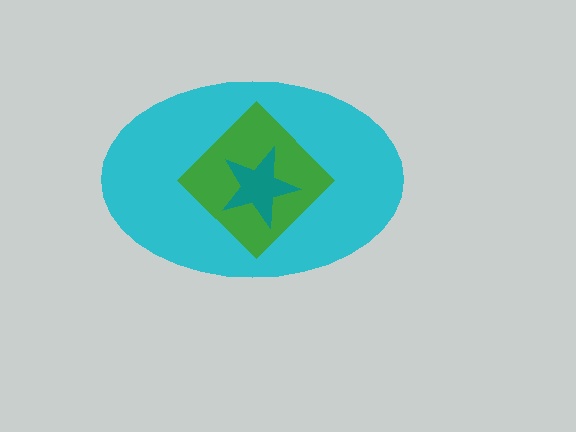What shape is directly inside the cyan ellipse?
The green diamond.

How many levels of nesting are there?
3.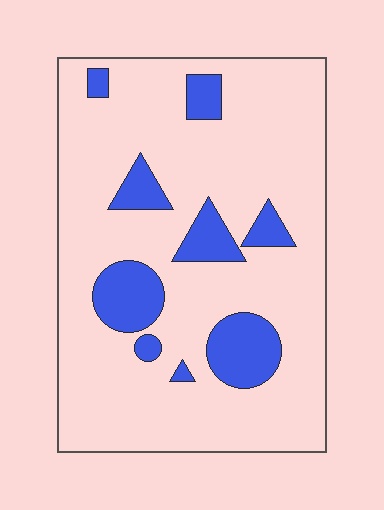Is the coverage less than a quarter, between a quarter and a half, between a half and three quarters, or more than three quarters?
Less than a quarter.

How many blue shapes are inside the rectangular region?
9.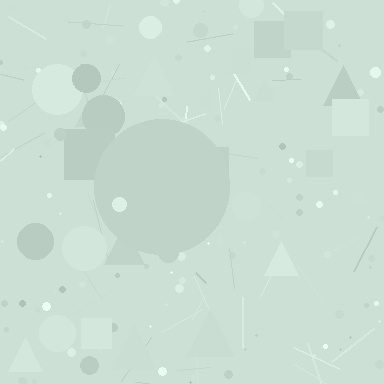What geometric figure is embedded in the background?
A circle is embedded in the background.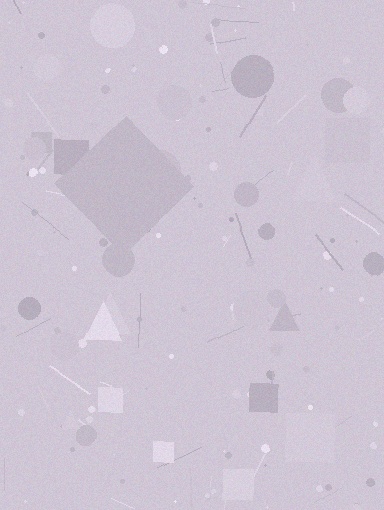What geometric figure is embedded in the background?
A diamond is embedded in the background.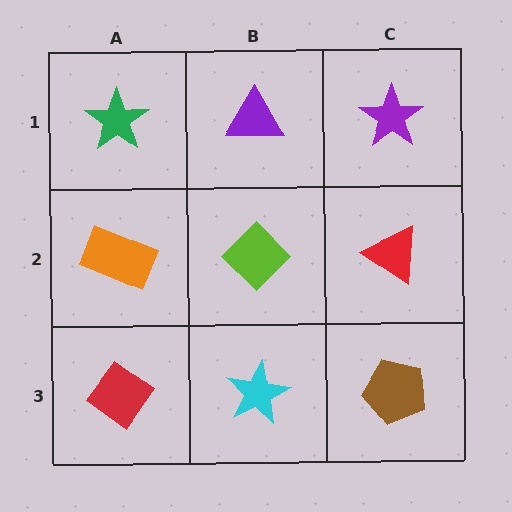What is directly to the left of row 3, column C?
A cyan star.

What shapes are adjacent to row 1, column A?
An orange rectangle (row 2, column A), a purple triangle (row 1, column B).